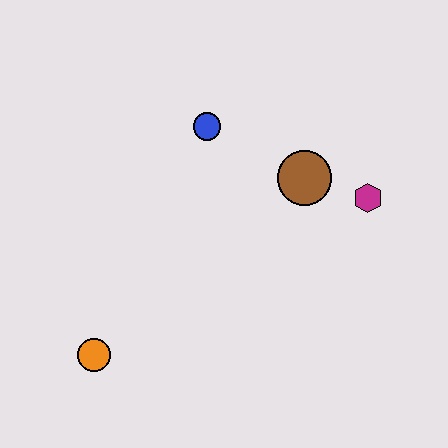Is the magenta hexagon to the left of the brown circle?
No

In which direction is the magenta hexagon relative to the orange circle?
The magenta hexagon is to the right of the orange circle.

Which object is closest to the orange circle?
The blue circle is closest to the orange circle.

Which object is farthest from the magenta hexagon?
The orange circle is farthest from the magenta hexagon.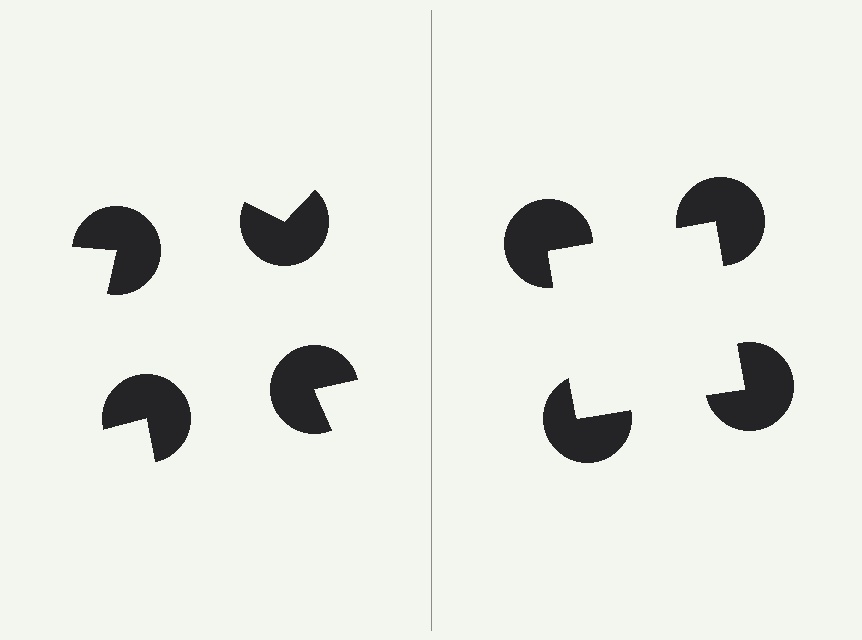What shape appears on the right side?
An illusory square.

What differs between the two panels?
The pac-man discs are positioned identically on both sides; only the wedge orientations differ. On the right they align to a square; on the left they are misaligned.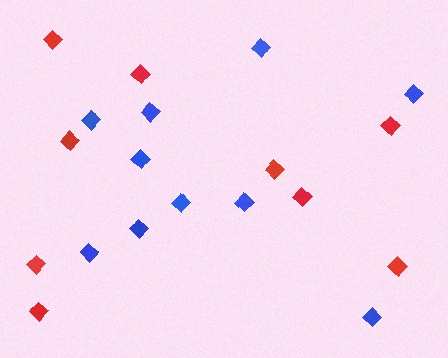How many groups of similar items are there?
There are 2 groups: one group of blue diamonds (10) and one group of red diamonds (9).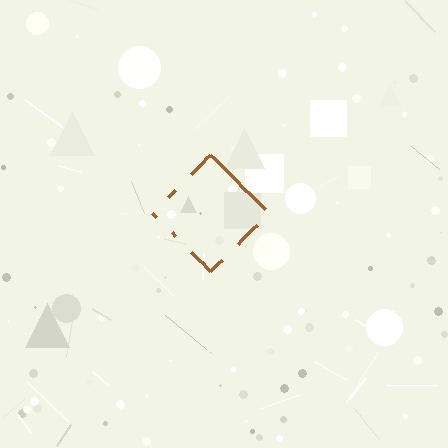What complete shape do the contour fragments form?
The contour fragments form a diamond.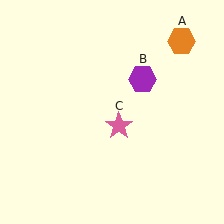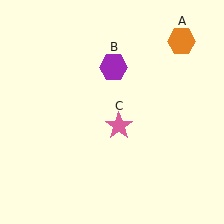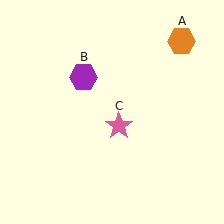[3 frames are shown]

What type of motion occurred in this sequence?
The purple hexagon (object B) rotated counterclockwise around the center of the scene.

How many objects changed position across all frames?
1 object changed position: purple hexagon (object B).